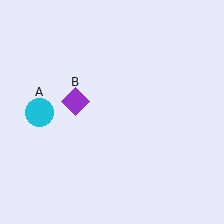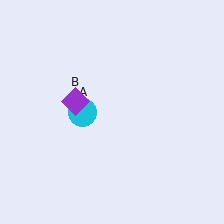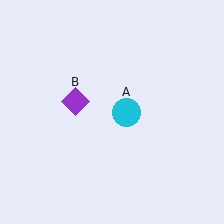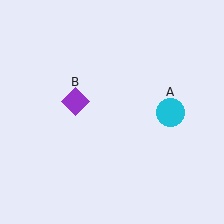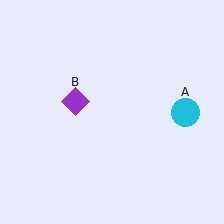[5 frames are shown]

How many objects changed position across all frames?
1 object changed position: cyan circle (object A).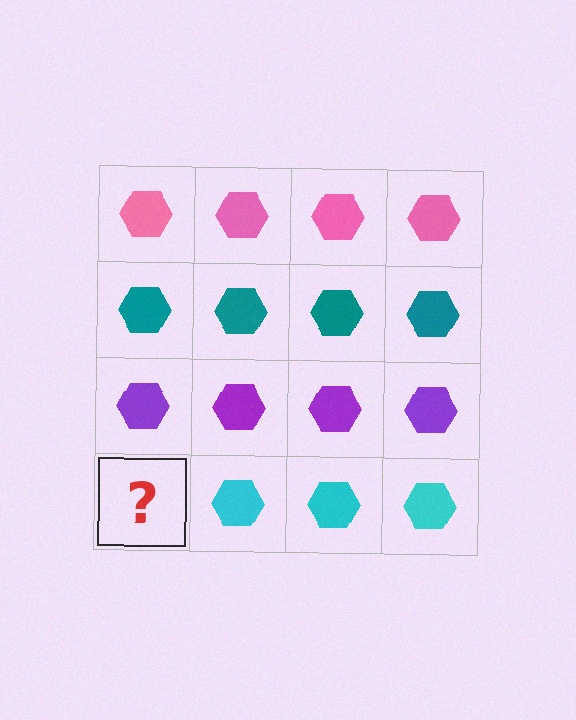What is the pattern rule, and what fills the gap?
The rule is that each row has a consistent color. The gap should be filled with a cyan hexagon.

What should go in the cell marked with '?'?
The missing cell should contain a cyan hexagon.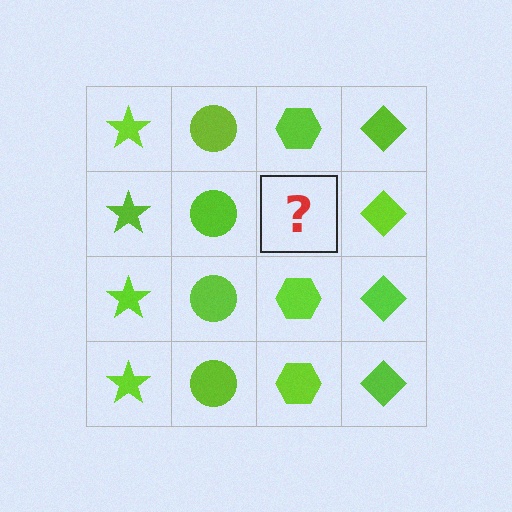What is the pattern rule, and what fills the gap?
The rule is that each column has a consistent shape. The gap should be filled with a lime hexagon.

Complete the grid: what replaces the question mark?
The question mark should be replaced with a lime hexagon.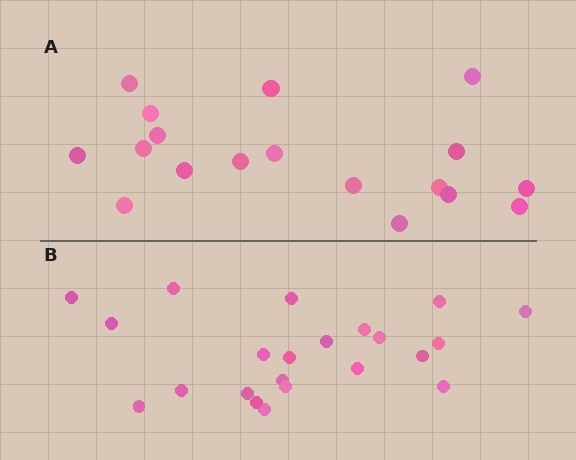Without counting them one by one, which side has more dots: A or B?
Region B (the bottom region) has more dots.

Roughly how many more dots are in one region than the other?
Region B has about 4 more dots than region A.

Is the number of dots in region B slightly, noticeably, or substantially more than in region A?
Region B has only slightly more — the two regions are fairly close. The ratio is roughly 1.2 to 1.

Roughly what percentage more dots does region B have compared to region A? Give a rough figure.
About 20% more.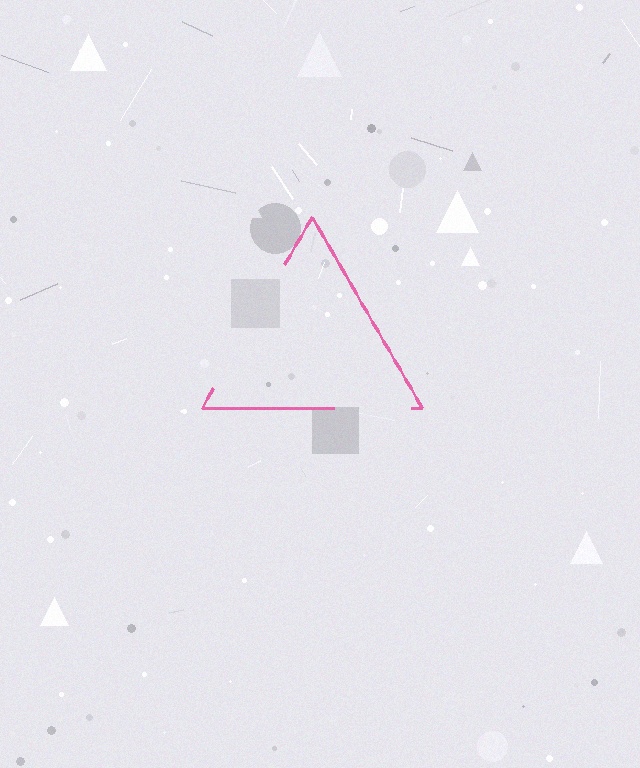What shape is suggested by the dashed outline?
The dashed outline suggests a triangle.